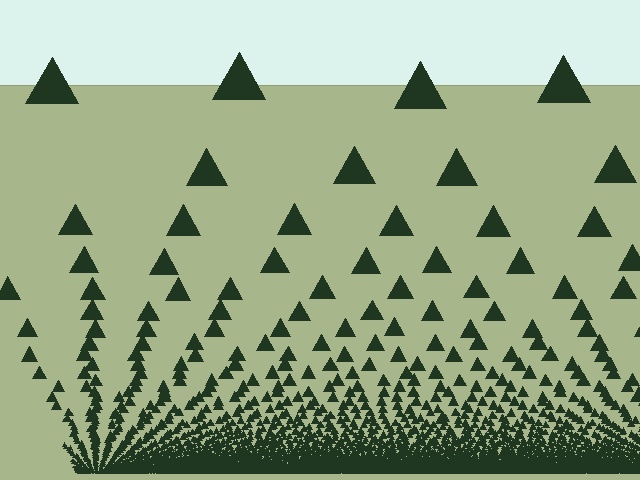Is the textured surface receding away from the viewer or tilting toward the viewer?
The surface appears to tilt toward the viewer. Texture elements get larger and sparser toward the top.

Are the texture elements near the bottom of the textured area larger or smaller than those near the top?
Smaller. The gradient is inverted — elements near the bottom are smaller and denser.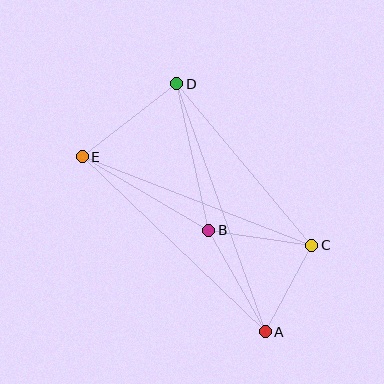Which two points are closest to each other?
Points A and C are closest to each other.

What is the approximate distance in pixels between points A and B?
The distance between A and B is approximately 116 pixels.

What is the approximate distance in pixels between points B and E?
The distance between B and E is approximately 146 pixels.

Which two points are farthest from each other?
Points A and D are farthest from each other.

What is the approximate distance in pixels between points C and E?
The distance between C and E is approximately 246 pixels.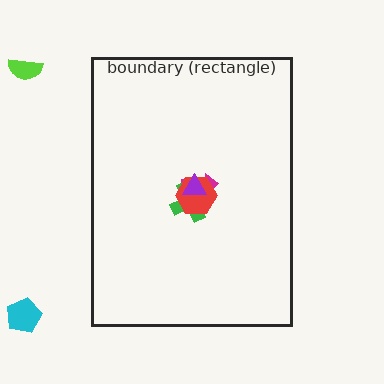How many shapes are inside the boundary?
4 inside, 2 outside.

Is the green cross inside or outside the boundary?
Inside.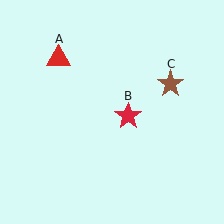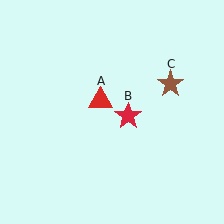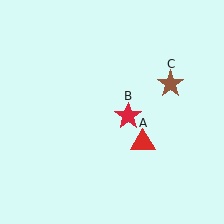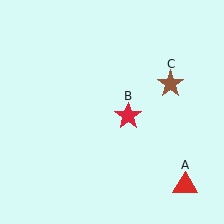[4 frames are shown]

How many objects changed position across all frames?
1 object changed position: red triangle (object A).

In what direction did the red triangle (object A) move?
The red triangle (object A) moved down and to the right.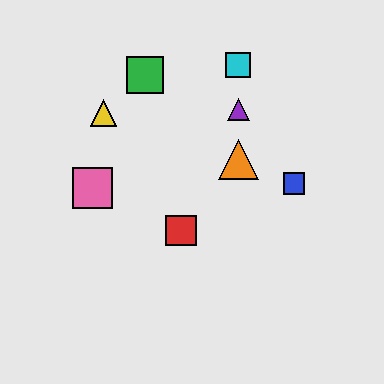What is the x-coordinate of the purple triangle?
The purple triangle is at x≈238.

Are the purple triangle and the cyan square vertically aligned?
Yes, both are at x≈238.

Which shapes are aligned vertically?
The purple triangle, the orange triangle, the cyan square are aligned vertically.